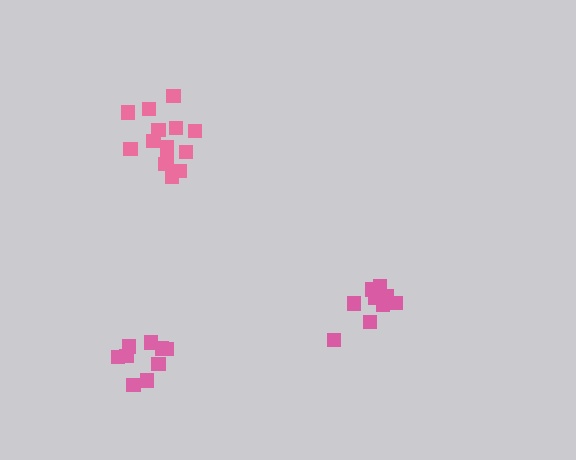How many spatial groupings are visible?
There are 3 spatial groupings.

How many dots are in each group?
Group 1: 9 dots, Group 2: 14 dots, Group 3: 10 dots (33 total).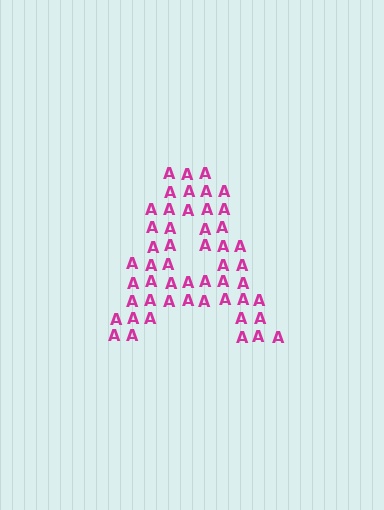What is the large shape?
The large shape is the letter A.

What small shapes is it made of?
It is made of small letter A's.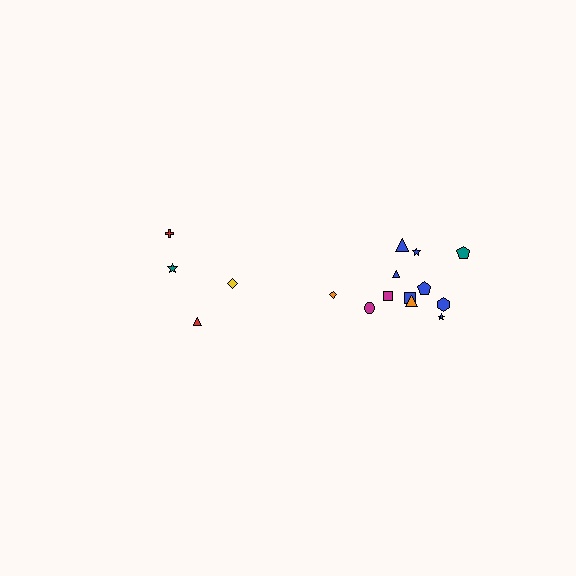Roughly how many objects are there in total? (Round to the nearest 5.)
Roughly 15 objects in total.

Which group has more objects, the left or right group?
The right group.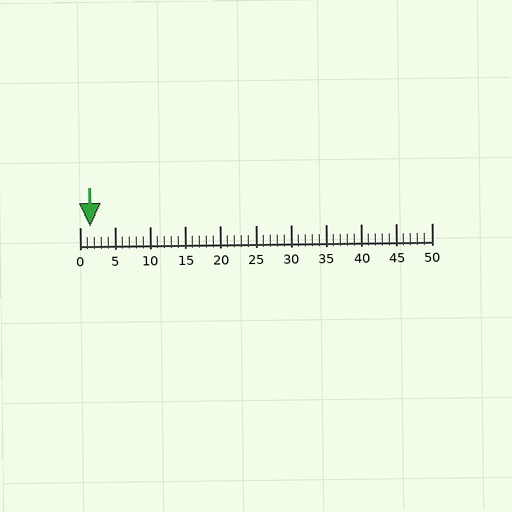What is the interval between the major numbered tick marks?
The major tick marks are spaced 5 units apart.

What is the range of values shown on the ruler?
The ruler shows values from 0 to 50.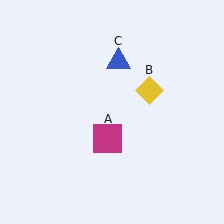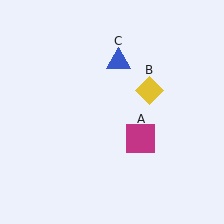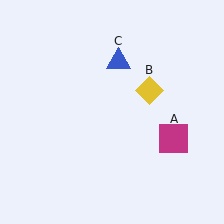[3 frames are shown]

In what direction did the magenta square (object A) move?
The magenta square (object A) moved right.